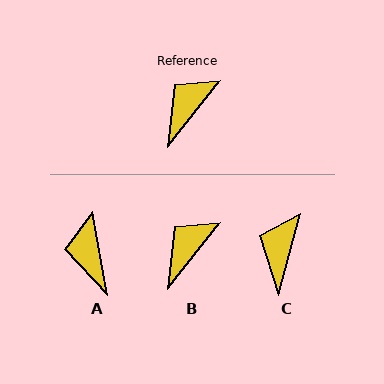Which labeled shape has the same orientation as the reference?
B.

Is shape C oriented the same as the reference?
No, it is off by about 23 degrees.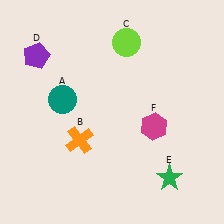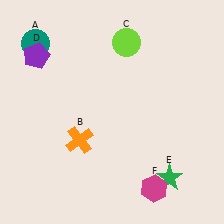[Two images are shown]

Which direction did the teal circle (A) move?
The teal circle (A) moved up.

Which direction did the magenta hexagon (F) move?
The magenta hexagon (F) moved down.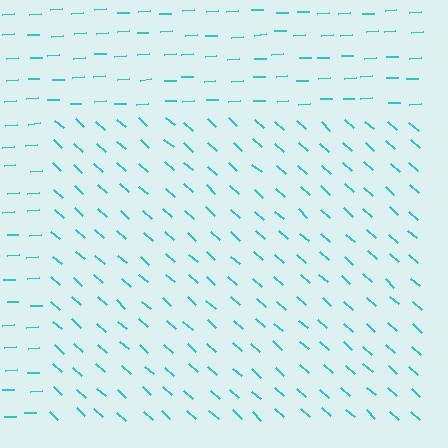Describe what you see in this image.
The image is filled with small cyan line segments. A rectangle region in the image has lines oriented differently from the surrounding lines, creating a visible texture boundary.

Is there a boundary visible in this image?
Yes, there is a texture boundary formed by a change in line orientation.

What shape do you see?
I see a rectangle.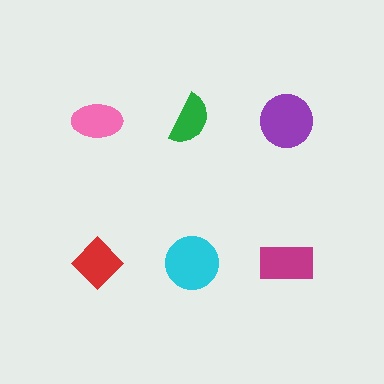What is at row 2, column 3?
A magenta rectangle.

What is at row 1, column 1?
A pink ellipse.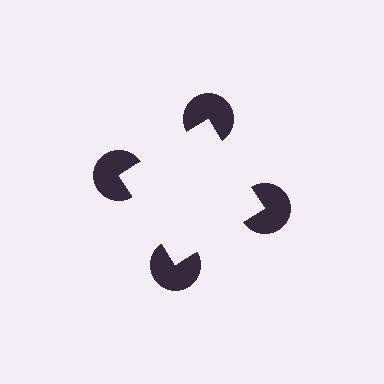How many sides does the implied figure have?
4 sides.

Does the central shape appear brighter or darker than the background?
It typically appears slightly brighter than the background, even though no actual brightness change is drawn.